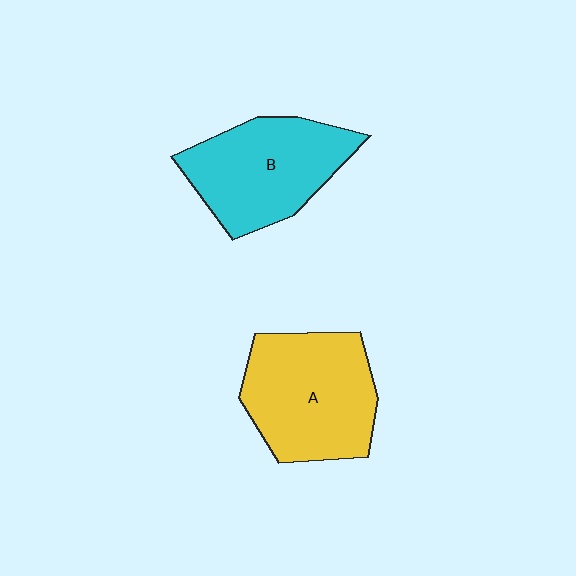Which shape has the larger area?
Shape A (yellow).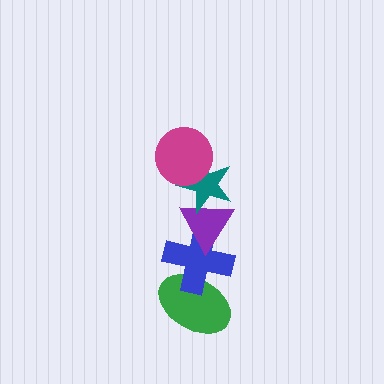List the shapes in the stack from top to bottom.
From top to bottom: the magenta circle, the teal star, the purple triangle, the blue cross, the green ellipse.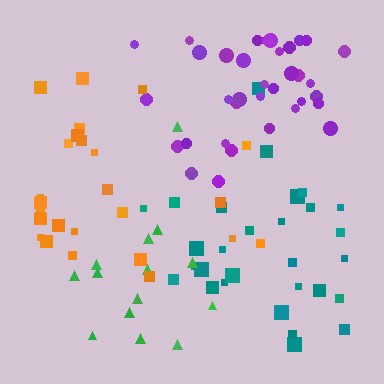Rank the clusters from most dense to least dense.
purple, teal, orange, green.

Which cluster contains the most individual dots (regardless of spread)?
Purple (35).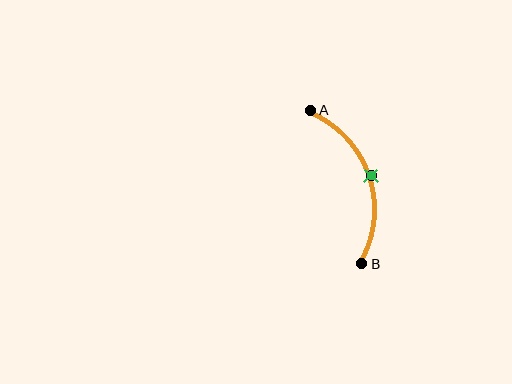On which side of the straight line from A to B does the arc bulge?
The arc bulges to the right of the straight line connecting A and B.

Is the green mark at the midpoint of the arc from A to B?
Yes. The green mark lies on the arc at equal arc-length from both A and B — it is the arc midpoint.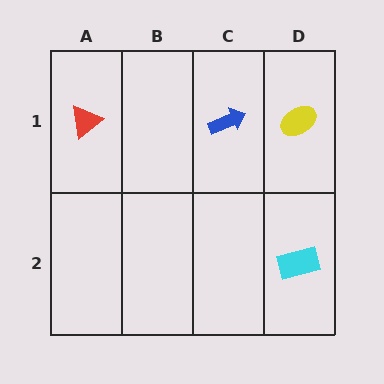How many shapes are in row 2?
1 shape.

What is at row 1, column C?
A blue arrow.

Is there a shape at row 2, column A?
No, that cell is empty.